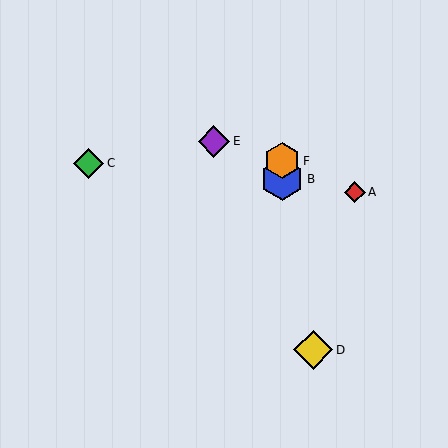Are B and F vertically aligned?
Yes, both are at x≈282.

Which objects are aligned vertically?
Objects B, F are aligned vertically.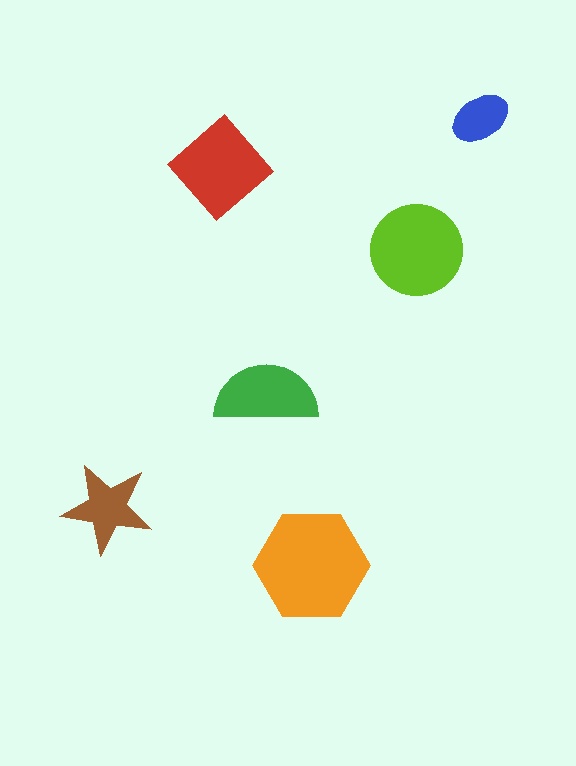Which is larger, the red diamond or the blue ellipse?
The red diamond.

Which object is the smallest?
The blue ellipse.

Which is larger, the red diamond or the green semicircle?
The red diamond.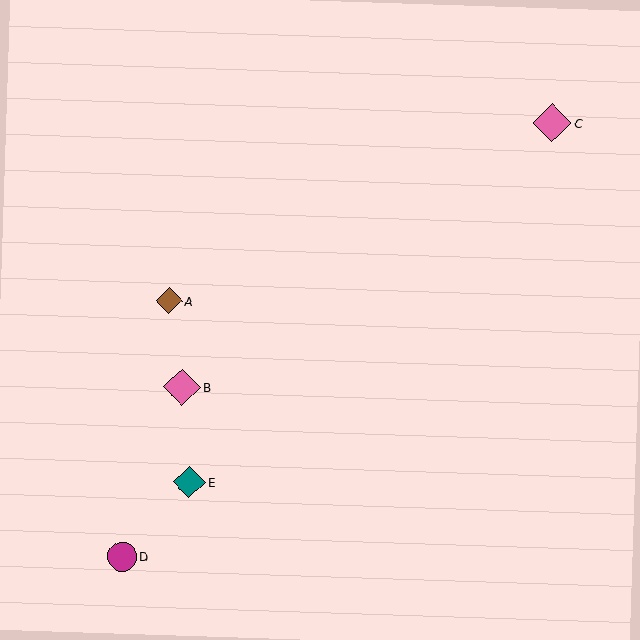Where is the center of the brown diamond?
The center of the brown diamond is at (169, 301).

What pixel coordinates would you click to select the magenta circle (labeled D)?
Click at (122, 557) to select the magenta circle D.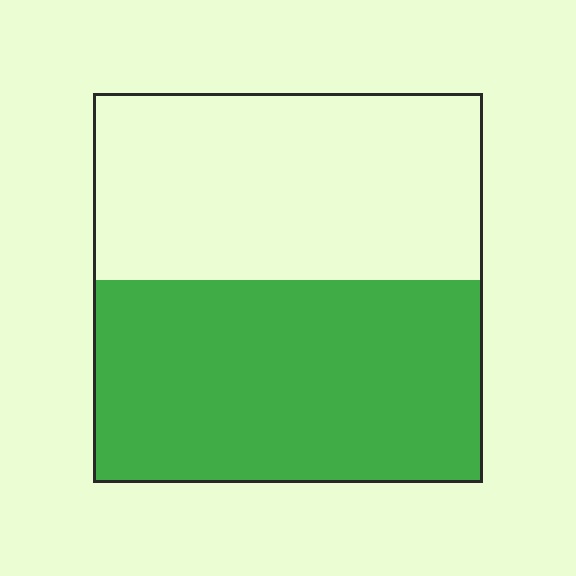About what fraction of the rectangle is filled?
About one half (1/2).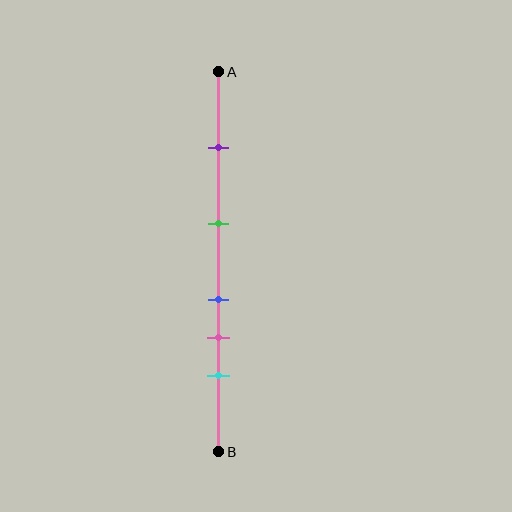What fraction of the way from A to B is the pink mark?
The pink mark is approximately 70% (0.7) of the way from A to B.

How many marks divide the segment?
There are 5 marks dividing the segment.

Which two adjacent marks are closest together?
The blue and pink marks are the closest adjacent pair.